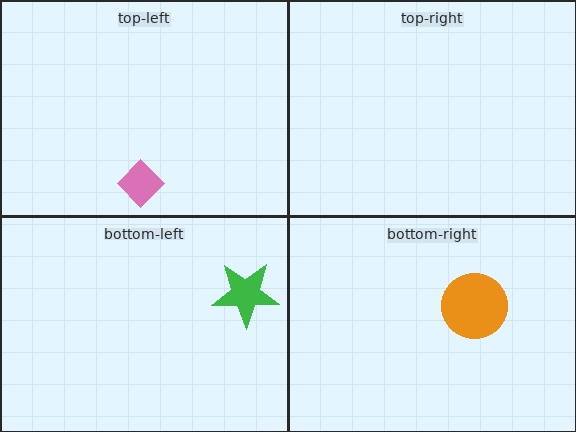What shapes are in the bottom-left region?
The green star.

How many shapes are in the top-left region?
1.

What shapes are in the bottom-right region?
The orange circle.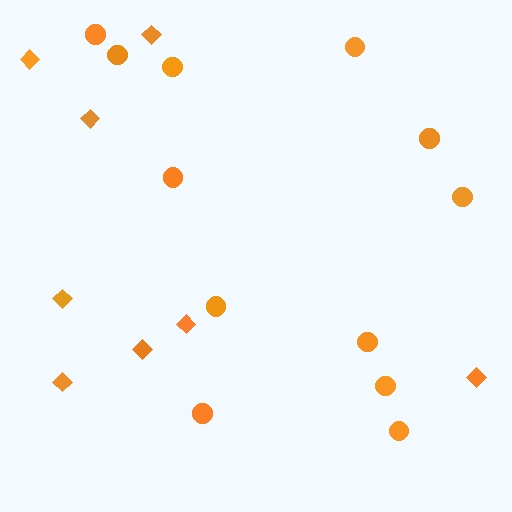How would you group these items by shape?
There are 2 groups: one group of diamonds (8) and one group of circles (12).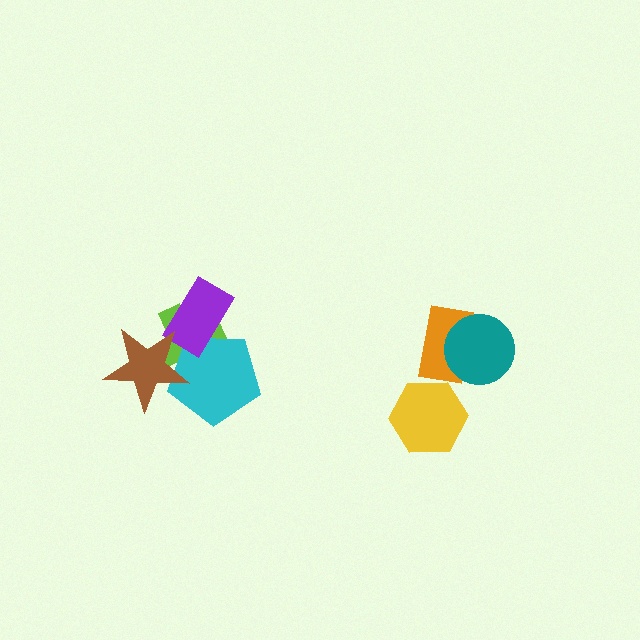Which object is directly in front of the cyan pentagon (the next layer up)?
The purple rectangle is directly in front of the cyan pentagon.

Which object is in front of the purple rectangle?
The brown star is in front of the purple rectangle.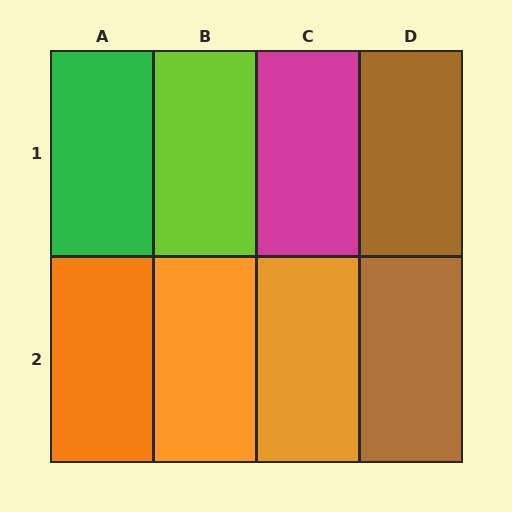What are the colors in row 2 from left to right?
Orange, orange, orange, brown.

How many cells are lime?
1 cell is lime.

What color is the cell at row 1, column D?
Brown.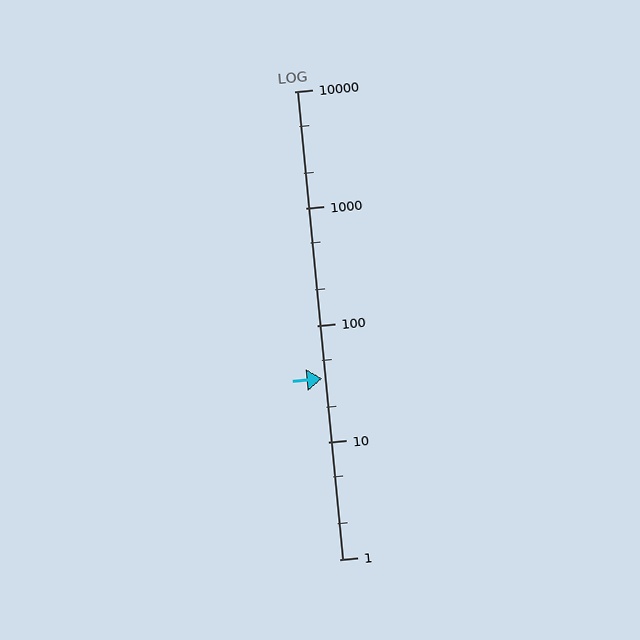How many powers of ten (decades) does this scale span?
The scale spans 4 decades, from 1 to 10000.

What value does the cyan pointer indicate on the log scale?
The pointer indicates approximately 35.